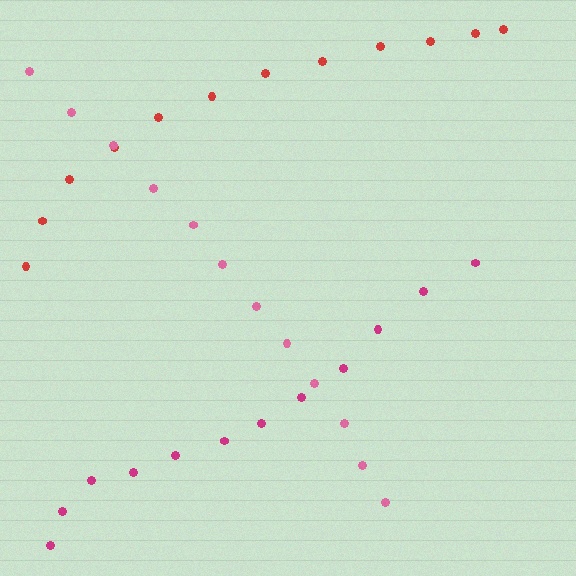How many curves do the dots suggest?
There are 3 distinct paths.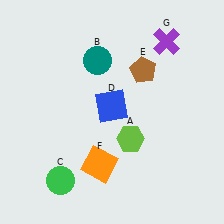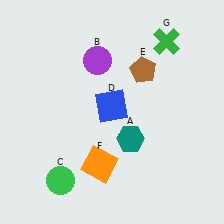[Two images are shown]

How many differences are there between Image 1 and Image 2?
There are 3 differences between the two images.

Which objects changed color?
A changed from lime to teal. B changed from teal to purple. G changed from purple to green.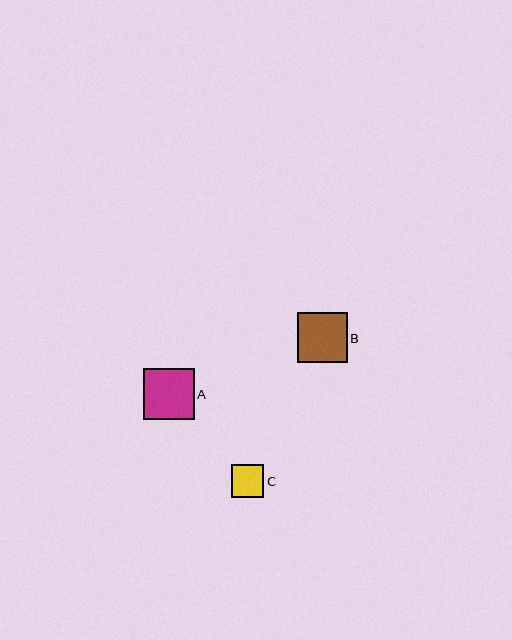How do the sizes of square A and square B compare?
Square A and square B are approximately the same size.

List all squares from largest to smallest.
From largest to smallest: A, B, C.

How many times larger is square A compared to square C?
Square A is approximately 1.6 times the size of square C.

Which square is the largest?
Square A is the largest with a size of approximately 51 pixels.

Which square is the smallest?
Square C is the smallest with a size of approximately 32 pixels.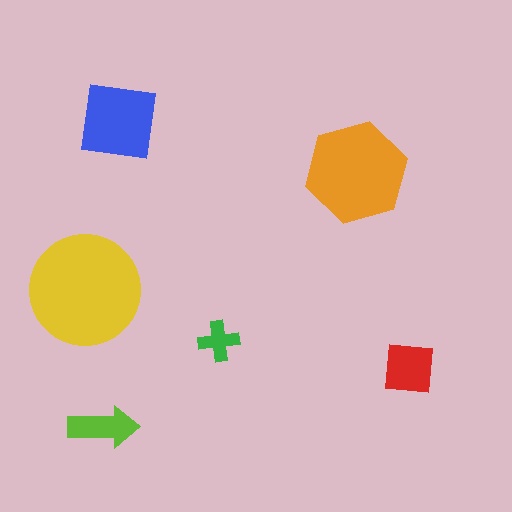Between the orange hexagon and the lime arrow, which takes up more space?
The orange hexagon.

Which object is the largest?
The yellow circle.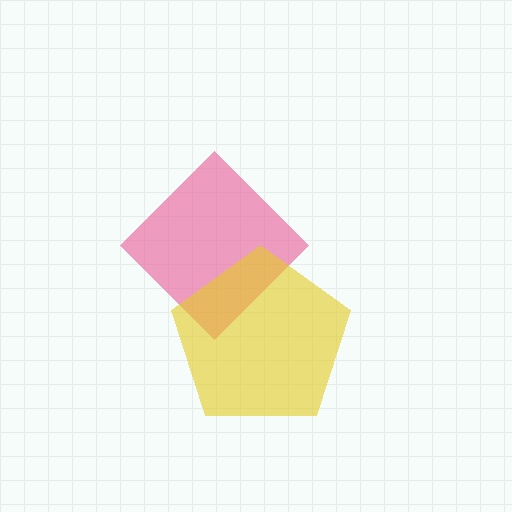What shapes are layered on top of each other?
The layered shapes are: a pink diamond, a yellow pentagon.